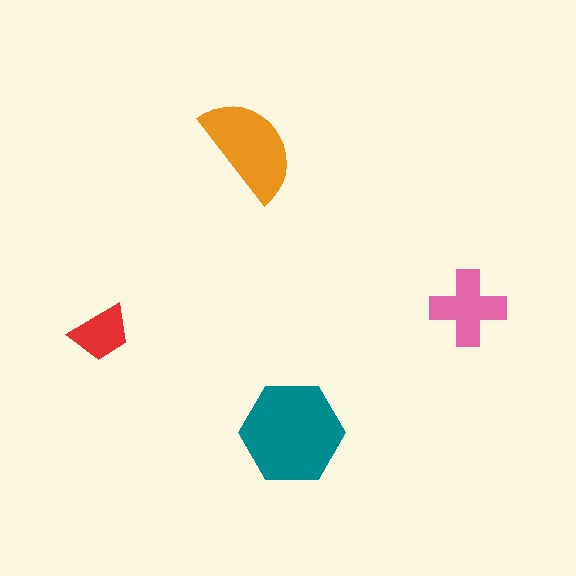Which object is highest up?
The orange semicircle is topmost.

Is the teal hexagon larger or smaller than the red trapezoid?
Larger.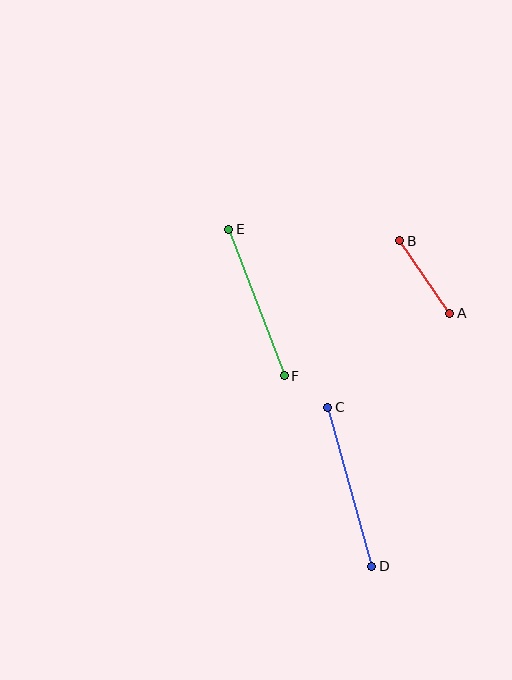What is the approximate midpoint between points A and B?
The midpoint is at approximately (425, 277) pixels.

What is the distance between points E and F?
The distance is approximately 156 pixels.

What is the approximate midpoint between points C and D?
The midpoint is at approximately (350, 487) pixels.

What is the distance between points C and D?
The distance is approximately 165 pixels.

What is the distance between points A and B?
The distance is approximately 88 pixels.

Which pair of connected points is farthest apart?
Points C and D are farthest apart.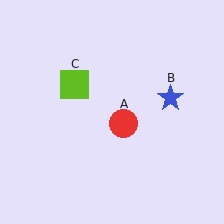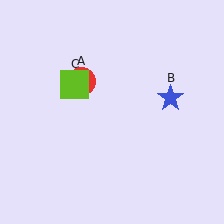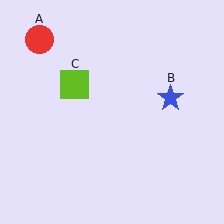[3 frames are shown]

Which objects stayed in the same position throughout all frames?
Blue star (object B) and lime square (object C) remained stationary.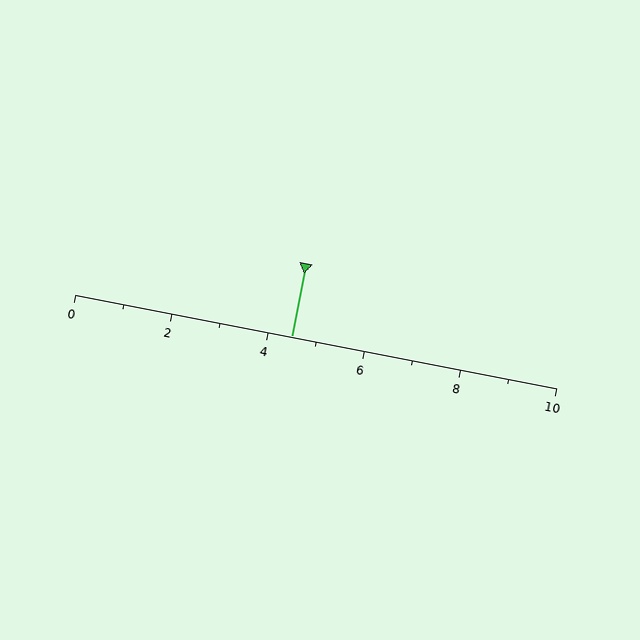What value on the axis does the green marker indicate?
The marker indicates approximately 4.5.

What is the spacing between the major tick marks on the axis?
The major ticks are spaced 2 apart.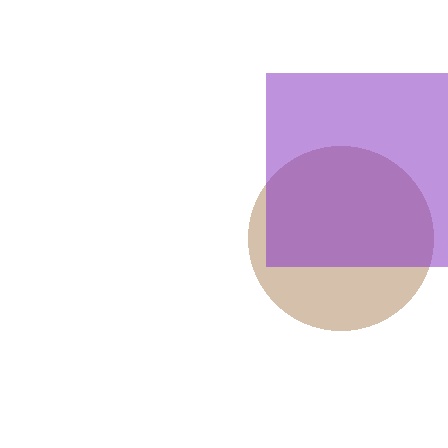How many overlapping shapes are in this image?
There are 2 overlapping shapes in the image.